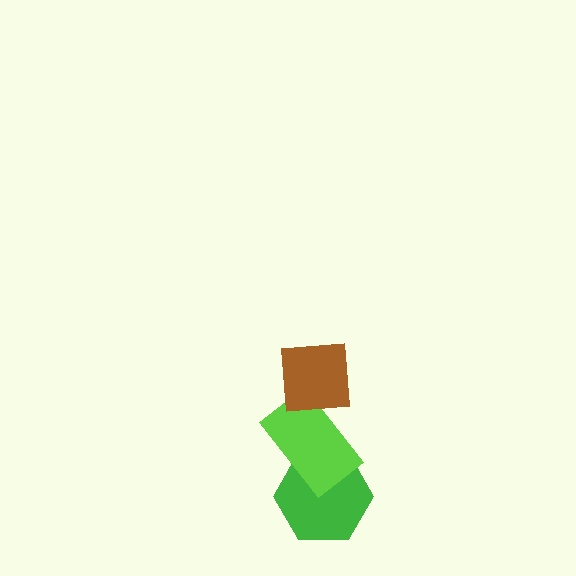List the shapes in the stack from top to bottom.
From top to bottom: the brown square, the lime rectangle, the green hexagon.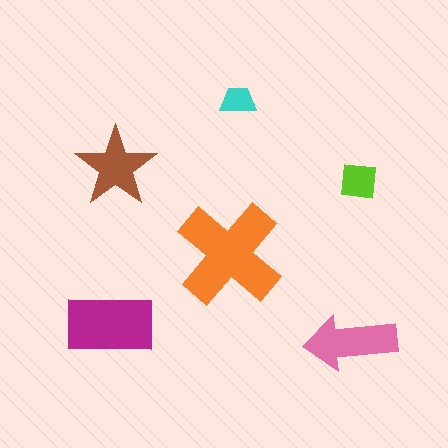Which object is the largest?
The orange cross.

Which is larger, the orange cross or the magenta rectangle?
The orange cross.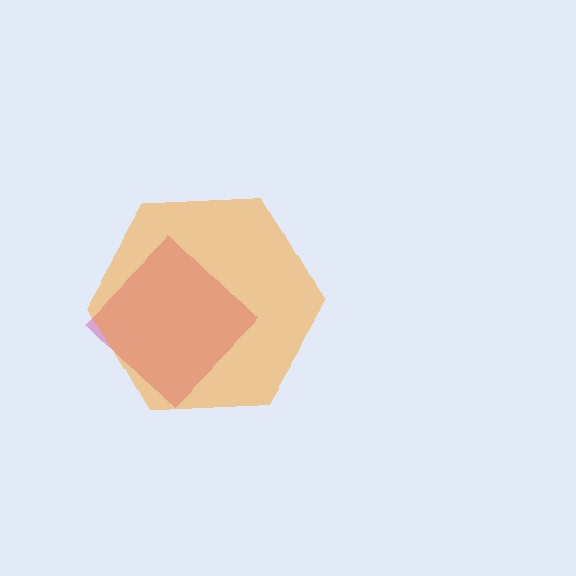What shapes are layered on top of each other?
The layered shapes are: a magenta diamond, an orange hexagon.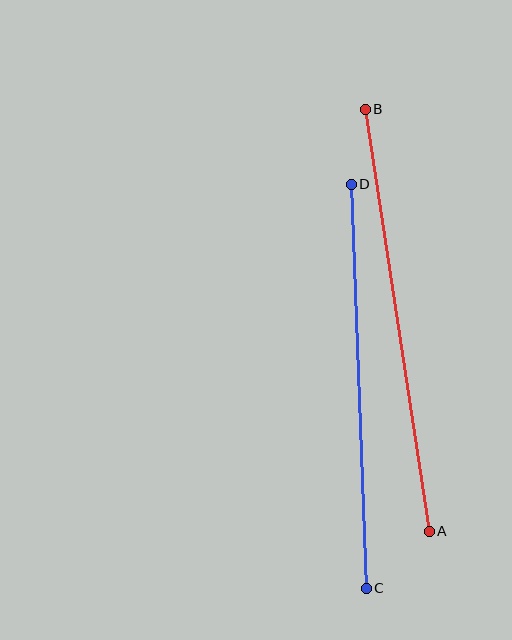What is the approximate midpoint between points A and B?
The midpoint is at approximately (397, 320) pixels.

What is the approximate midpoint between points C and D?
The midpoint is at approximately (359, 386) pixels.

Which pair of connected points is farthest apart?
Points A and B are farthest apart.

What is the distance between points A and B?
The distance is approximately 427 pixels.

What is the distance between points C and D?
The distance is approximately 405 pixels.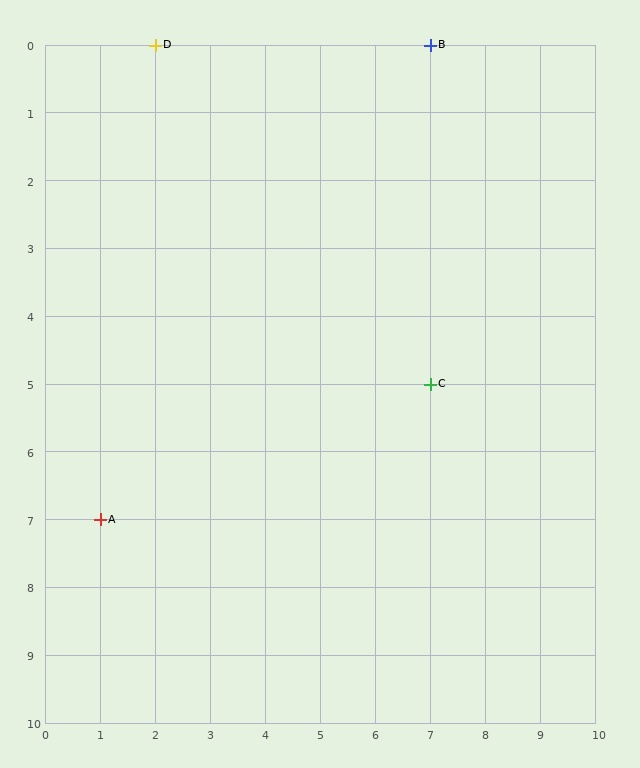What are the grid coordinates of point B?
Point B is at grid coordinates (7, 0).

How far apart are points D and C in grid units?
Points D and C are 5 columns and 5 rows apart (about 7.1 grid units diagonally).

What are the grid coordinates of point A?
Point A is at grid coordinates (1, 7).